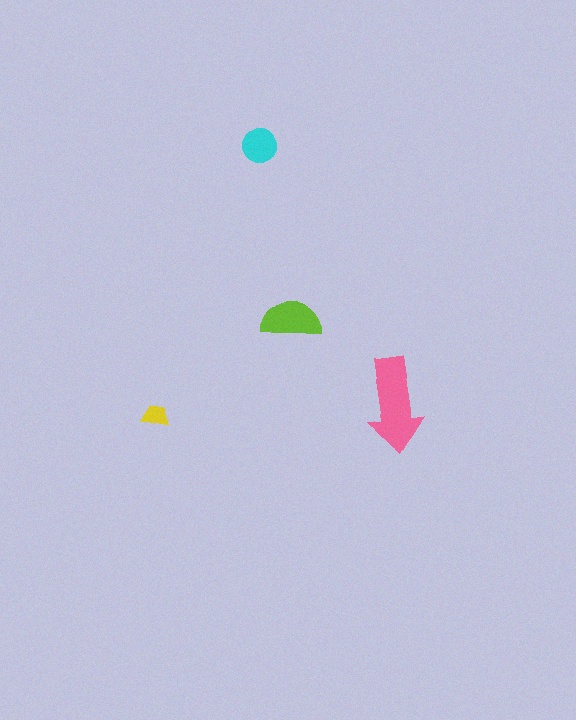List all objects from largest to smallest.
The pink arrow, the lime semicircle, the cyan circle, the yellow trapezoid.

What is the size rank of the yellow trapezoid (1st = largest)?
4th.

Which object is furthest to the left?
The yellow trapezoid is leftmost.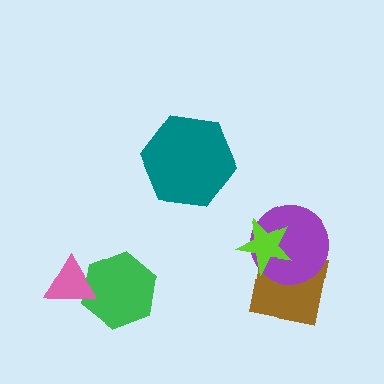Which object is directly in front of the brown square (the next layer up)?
The purple circle is directly in front of the brown square.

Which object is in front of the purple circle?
The lime star is in front of the purple circle.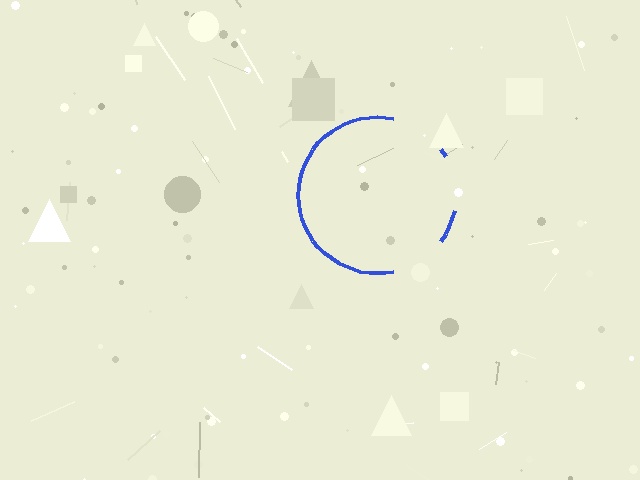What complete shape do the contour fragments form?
The contour fragments form a circle.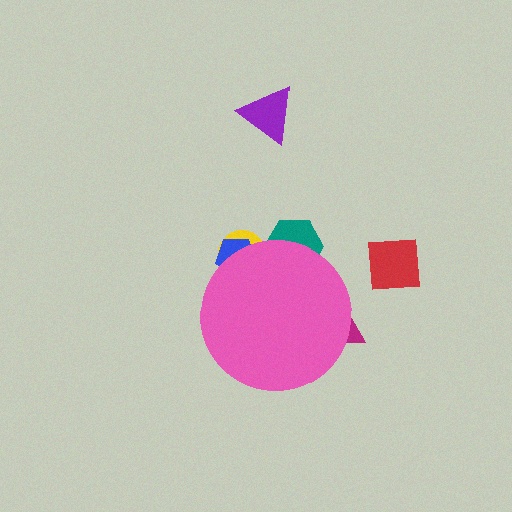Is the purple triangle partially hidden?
No, the purple triangle is fully visible.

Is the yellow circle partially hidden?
Yes, the yellow circle is partially hidden behind the pink circle.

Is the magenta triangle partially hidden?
Yes, the magenta triangle is partially hidden behind the pink circle.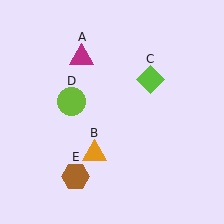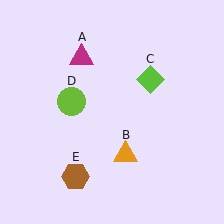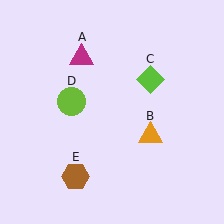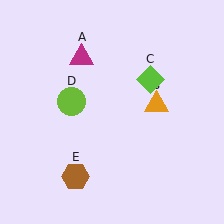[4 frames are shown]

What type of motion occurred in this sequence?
The orange triangle (object B) rotated counterclockwise around the center of the scene.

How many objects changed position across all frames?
1 object changed position: orange triangle (object B).